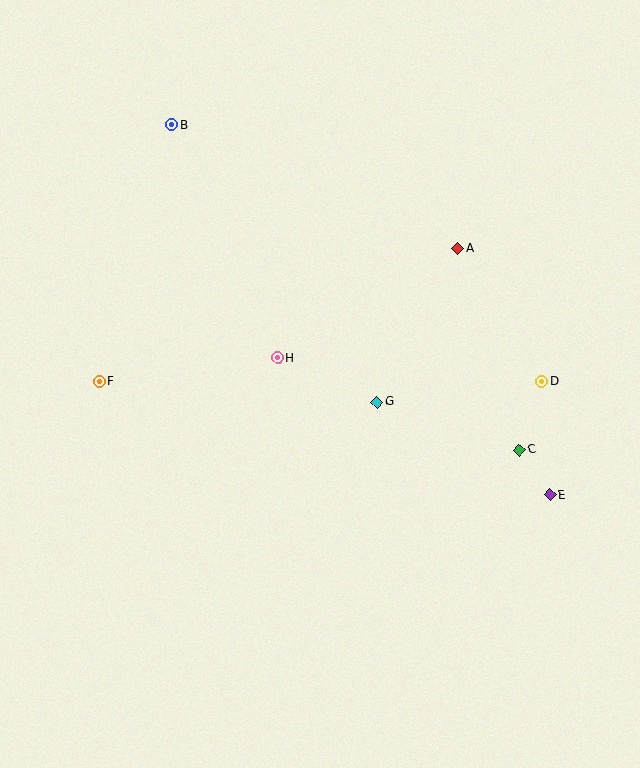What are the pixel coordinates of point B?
Point B is at (172, 125).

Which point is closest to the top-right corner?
Point A is closest to the top-right corner.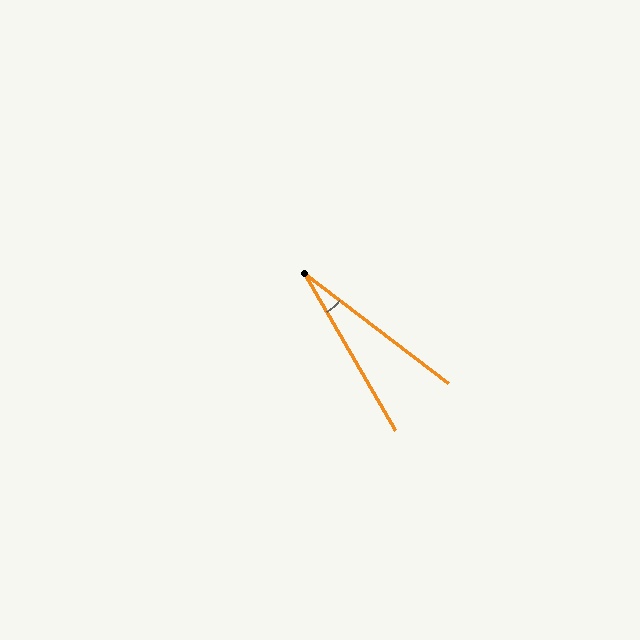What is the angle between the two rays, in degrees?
Approximately 22 degrees.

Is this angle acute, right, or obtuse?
It is acute.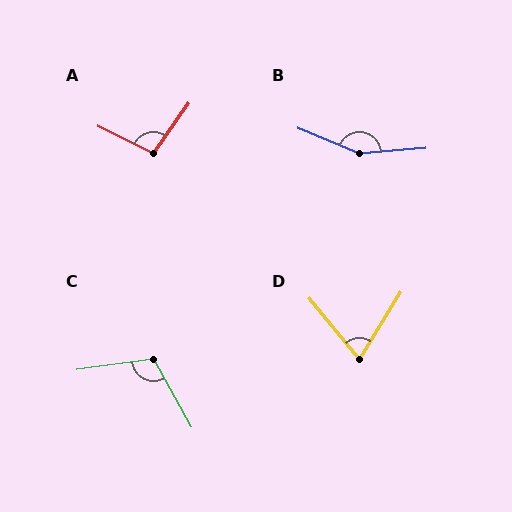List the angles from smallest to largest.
D (71°), A (99°), C (111°), B (153°).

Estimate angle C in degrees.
Approximately 111 degrees.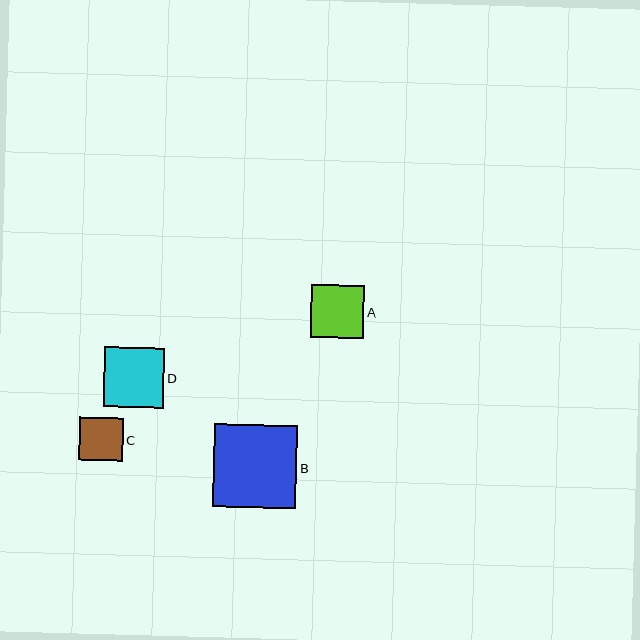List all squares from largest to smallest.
From largest to smallest: B, D, A, C.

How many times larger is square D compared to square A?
Square D is approximately 1.1 times the size of square A.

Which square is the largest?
Square B is the largest with a size of approximately 83 pixels.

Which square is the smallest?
Square C is the smallest with a size of approximately 44 pixels.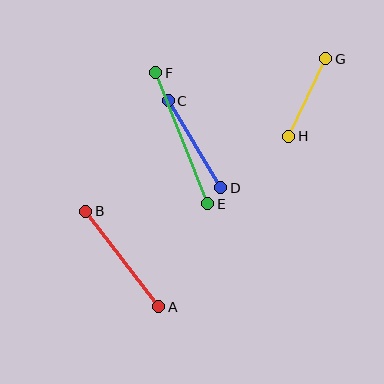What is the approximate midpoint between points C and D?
The midpoint is at approximately (195, 144) pixels.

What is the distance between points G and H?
The distance is approximately 86 pixels.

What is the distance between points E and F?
The distance is approximately 141 pixels.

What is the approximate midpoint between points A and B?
The midpoint is at approximately (122, 259) pixels.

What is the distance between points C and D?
The distance is approximately 102 pixels.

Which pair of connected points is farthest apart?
Points E and F are farthest apart.